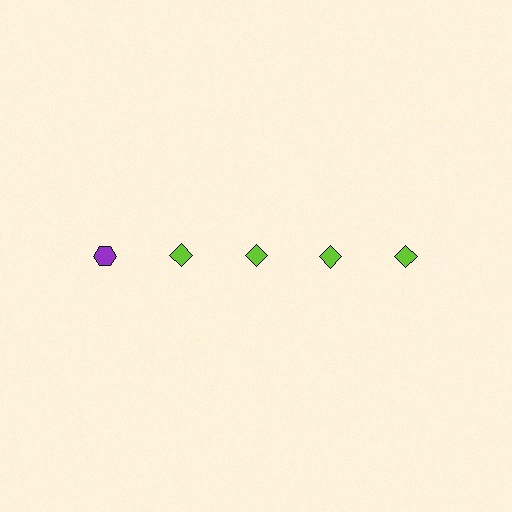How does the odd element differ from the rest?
It differs in both color (purple instead of lime) and shape (hexagon instead of diamond).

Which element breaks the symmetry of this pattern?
The purple hexagon in the top row, leftmost column breaks the symmetry. All other shapes are lime diamonds.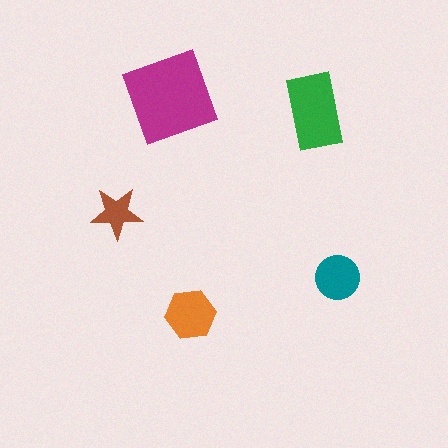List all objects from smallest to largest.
The brown star, the teal circle, the orange hexagon, the green rectangle, the magenta diamond.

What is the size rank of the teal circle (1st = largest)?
4th.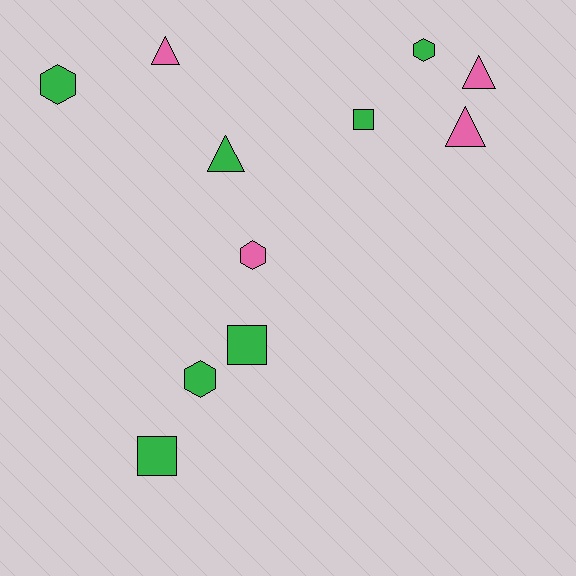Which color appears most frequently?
Green, with 7 objects.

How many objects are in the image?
There are 11 objects.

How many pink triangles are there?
There are 3 pink triangles.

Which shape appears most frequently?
Hexagon, with 4 objects.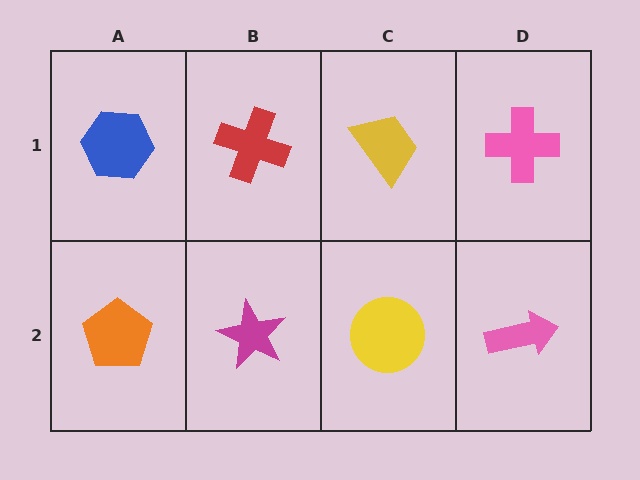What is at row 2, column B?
A magenta star.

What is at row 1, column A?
A blue hexagon.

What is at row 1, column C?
A yellow trapezoid.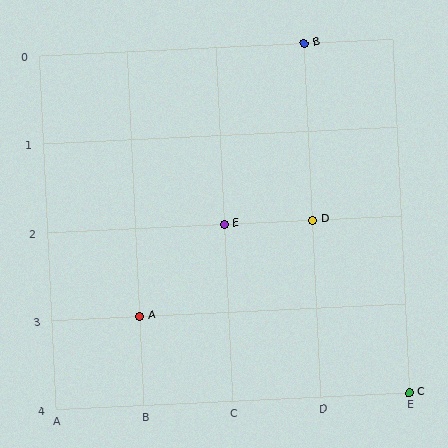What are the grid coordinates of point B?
Point B is at grid coordinates (D, 0).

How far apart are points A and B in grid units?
Points A and B are 2 columns and 3 rows apart (about 3.6 grid units diagonally).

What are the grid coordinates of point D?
Point D is at grid coordinates (D, 2).